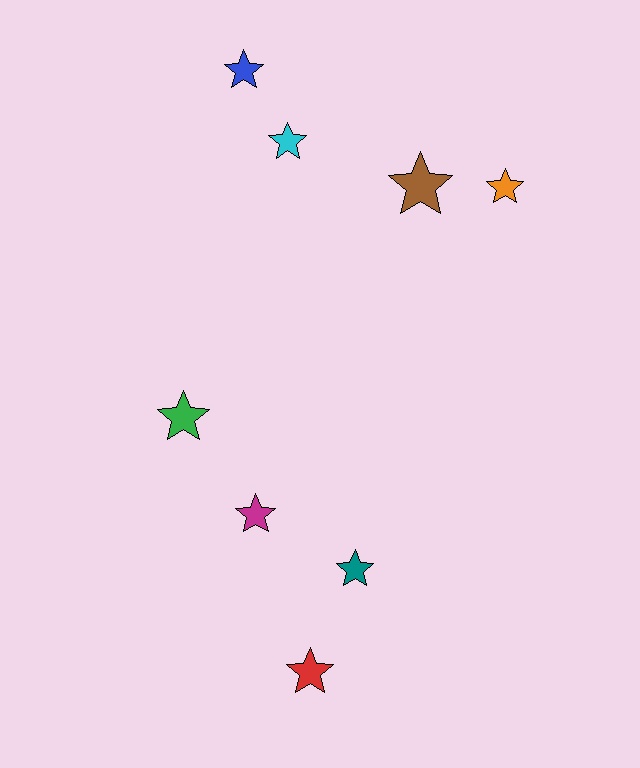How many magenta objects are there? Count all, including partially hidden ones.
There is 1 magenta object.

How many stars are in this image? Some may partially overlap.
There are 8 stars.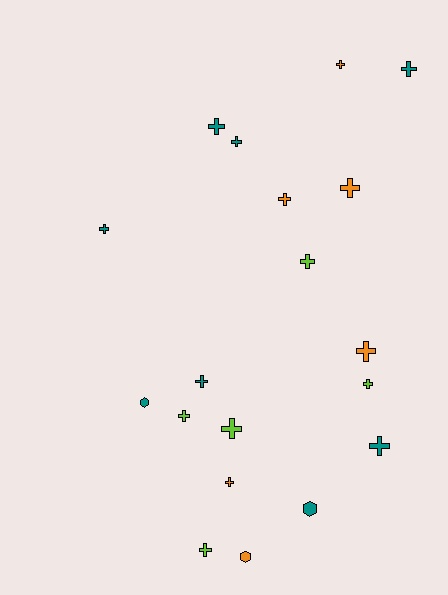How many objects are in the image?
There are 19 objects.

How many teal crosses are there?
There are 6 teal crosses.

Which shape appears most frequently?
Cross, with 16 objects.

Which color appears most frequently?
Teal, with 8 objects.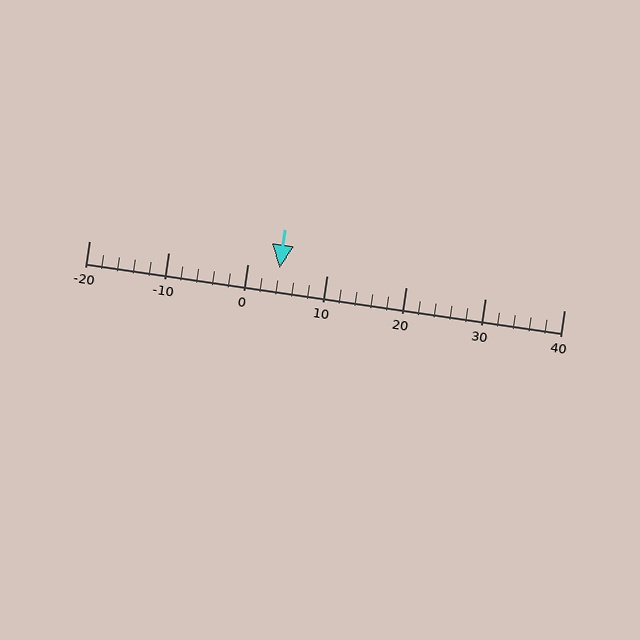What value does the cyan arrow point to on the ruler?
The cyan arrow points to approximately 4.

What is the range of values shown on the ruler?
The ruler shows values from -20 to 40.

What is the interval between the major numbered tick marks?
The major tick marks are spaced 10 units apart.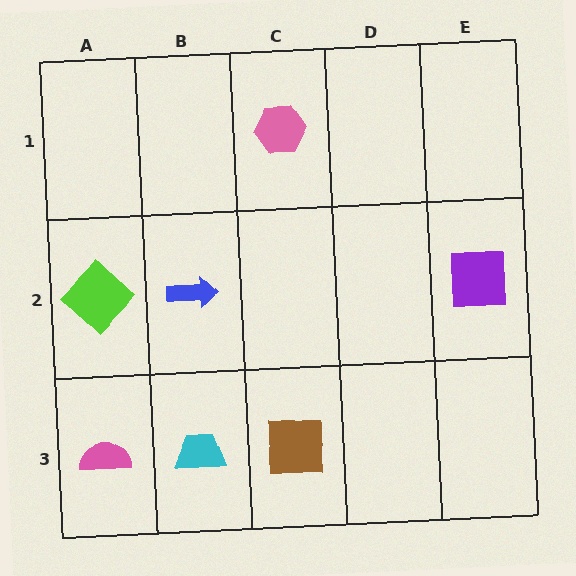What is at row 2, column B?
A blue arrow.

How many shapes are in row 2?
3 shapes.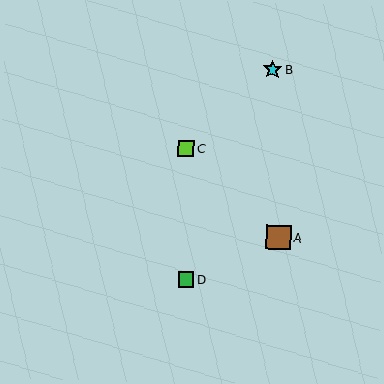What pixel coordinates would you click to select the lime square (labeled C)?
Click at (186, 148) to select the lime square C.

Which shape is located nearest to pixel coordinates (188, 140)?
The lime square (labeled C) at (186, 148) is nearest to that location.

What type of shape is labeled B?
Shape B is a cyan star.